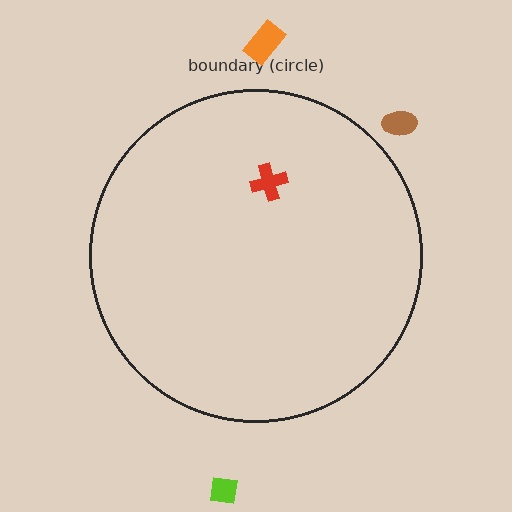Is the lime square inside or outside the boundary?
Outside.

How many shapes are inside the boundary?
1 inside, 3 outside.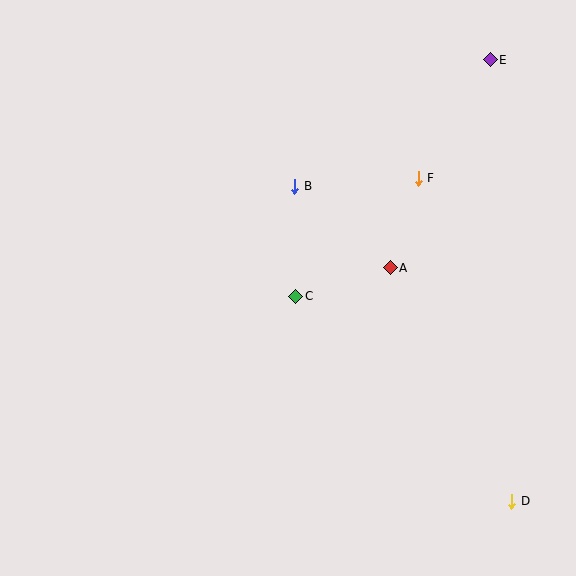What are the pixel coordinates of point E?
Point E is at (490, 60).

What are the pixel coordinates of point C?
Point C is at (296, 296).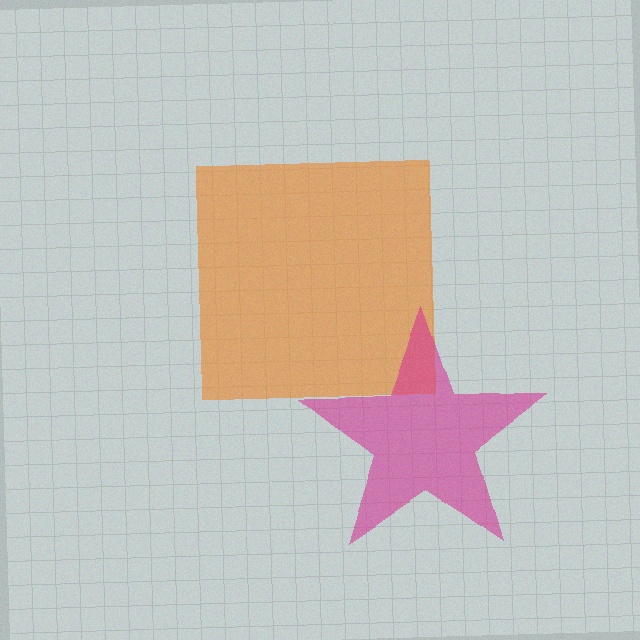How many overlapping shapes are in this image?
There are 2 overlapping shapes in the image.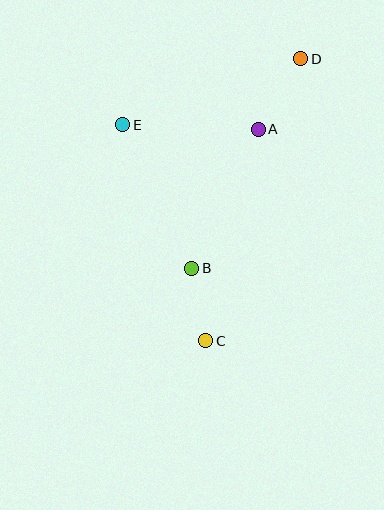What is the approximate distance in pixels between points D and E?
The distance between D and E is approximately 190 pixels.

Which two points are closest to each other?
Points B and C are closest to each other.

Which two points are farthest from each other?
Points C and D are farthest from each other.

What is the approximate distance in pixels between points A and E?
The distance between A and E is approximately 136 pixels.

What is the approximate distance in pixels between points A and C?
The distance between A and C is approximately 218 pixels.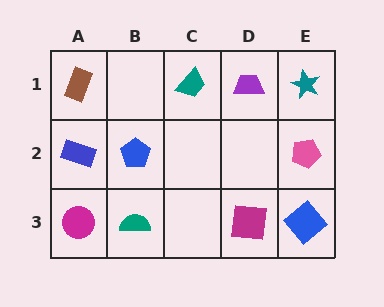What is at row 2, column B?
A blue pentagon.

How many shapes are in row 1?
4 shapes.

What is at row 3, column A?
A magenta circle.